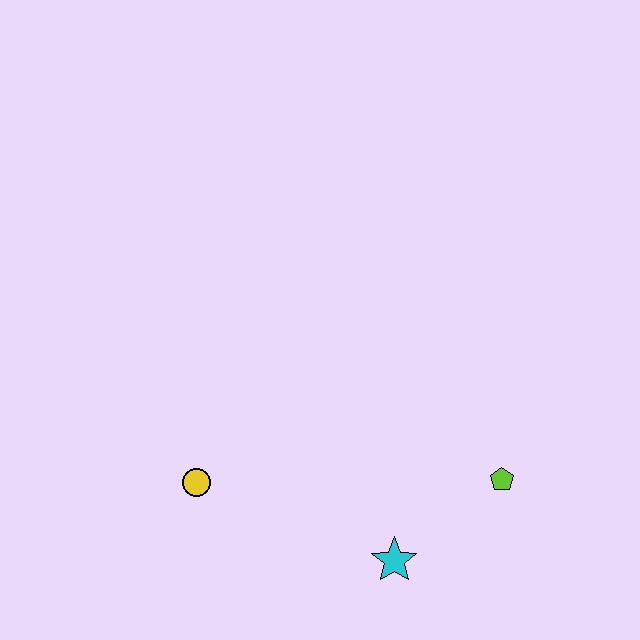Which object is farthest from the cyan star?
The yellow circle is farthest from the cyan star.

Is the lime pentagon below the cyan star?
No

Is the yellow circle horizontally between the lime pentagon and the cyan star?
No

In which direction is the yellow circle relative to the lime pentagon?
The yellow circle is to the left of the lime pentagon.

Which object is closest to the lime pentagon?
The cyan star is closest to the lime pentagon.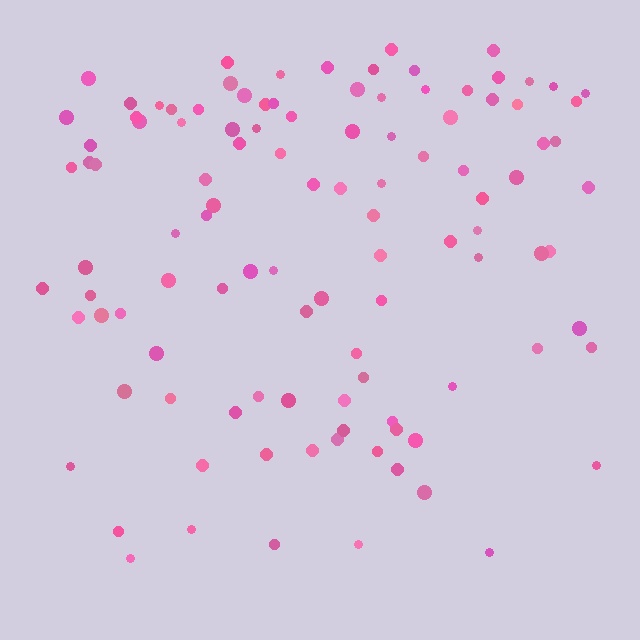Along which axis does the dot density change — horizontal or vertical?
Vertical.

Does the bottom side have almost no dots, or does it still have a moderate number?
Still a moderate number, just noticeably fewer than the top.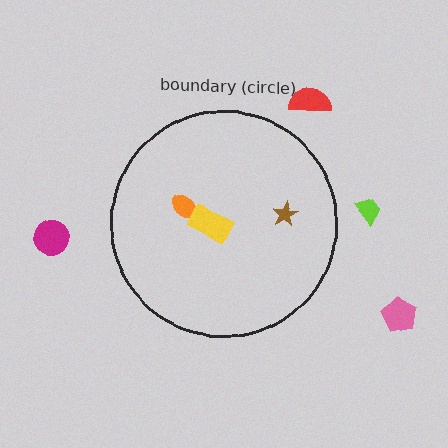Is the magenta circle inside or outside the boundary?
Outside.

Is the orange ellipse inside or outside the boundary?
Inside.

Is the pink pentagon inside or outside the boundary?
Outside.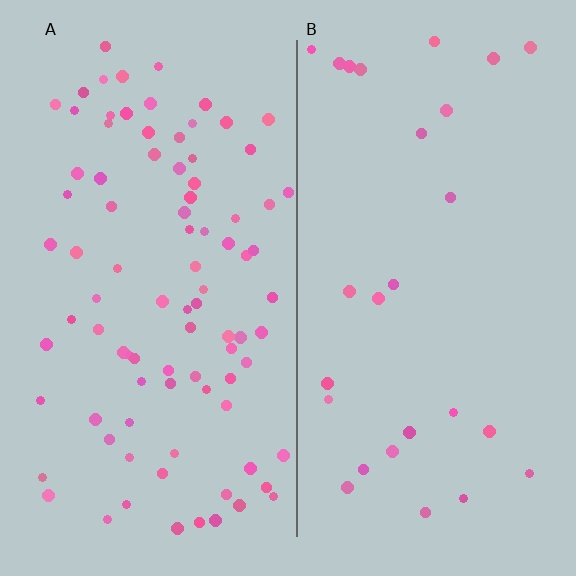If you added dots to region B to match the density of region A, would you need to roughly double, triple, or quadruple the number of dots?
Approximately triple.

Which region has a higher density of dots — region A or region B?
A (the left).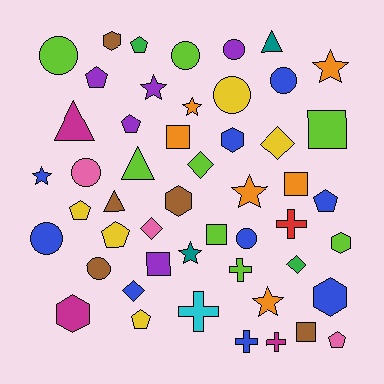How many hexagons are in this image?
There are 6 hexagons.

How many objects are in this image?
There are 50 objects.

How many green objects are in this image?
There are 2 green objects.